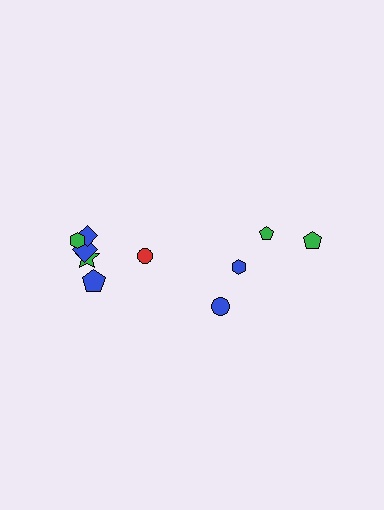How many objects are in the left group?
There are 6 objects.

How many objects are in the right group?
There are 4 objects.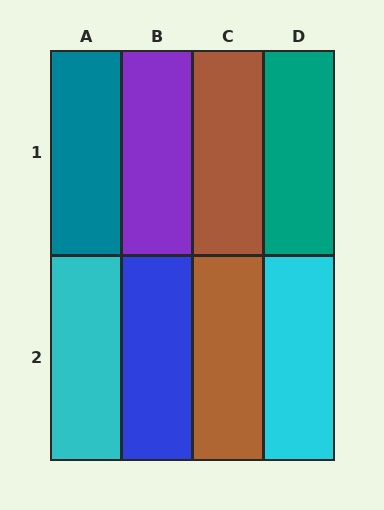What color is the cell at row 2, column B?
Blue.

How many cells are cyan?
2 cells are cyan.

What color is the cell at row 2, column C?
Brown.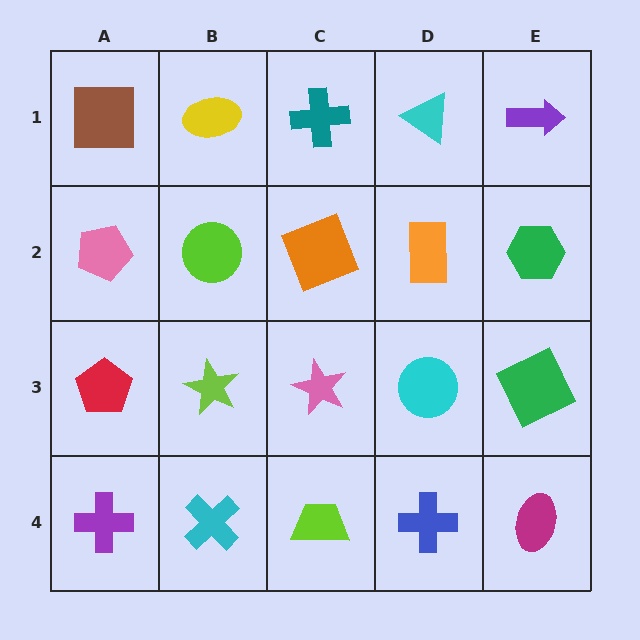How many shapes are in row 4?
5 shapes.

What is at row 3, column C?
A pink star.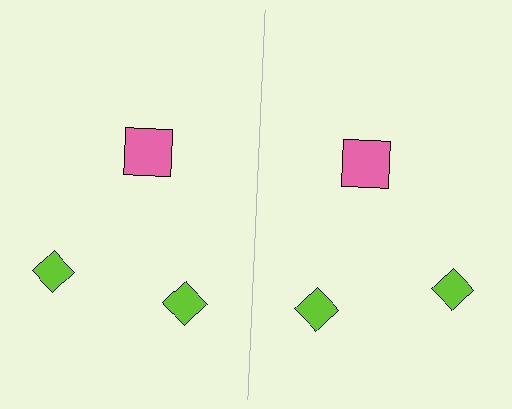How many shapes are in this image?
There are 6 shapes in this image.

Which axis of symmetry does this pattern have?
The pattern has a vertical axis of symmetry running through the center of the image.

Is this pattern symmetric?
Yes, this pattern has bilateral (reflection) symmetry.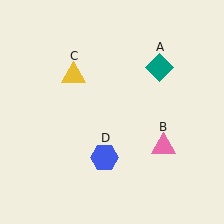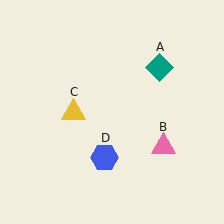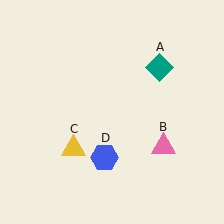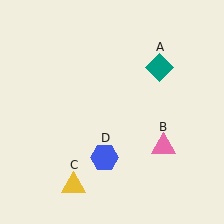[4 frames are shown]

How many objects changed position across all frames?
1 object changed position: yellow triangle (object C).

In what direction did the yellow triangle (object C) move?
The yellow triangle (object C) moved down.